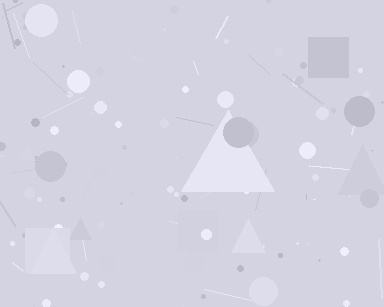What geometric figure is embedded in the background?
A triangle is embedded in the background.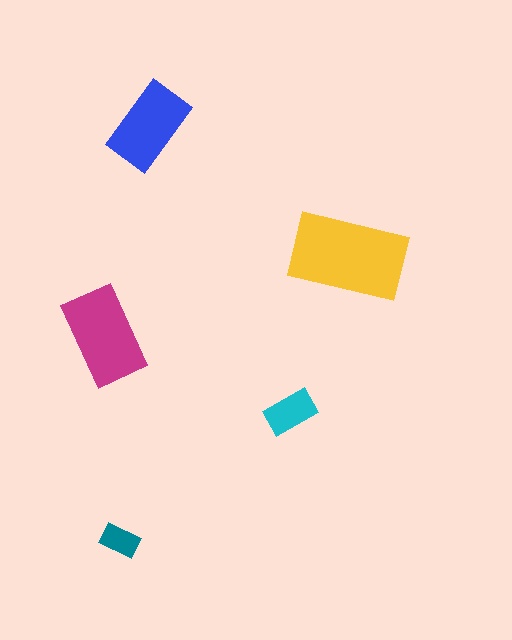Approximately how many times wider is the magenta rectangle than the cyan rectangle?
About 2 times wider.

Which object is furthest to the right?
The yellow rectangle is rightmost.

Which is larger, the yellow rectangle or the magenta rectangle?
The yellow one.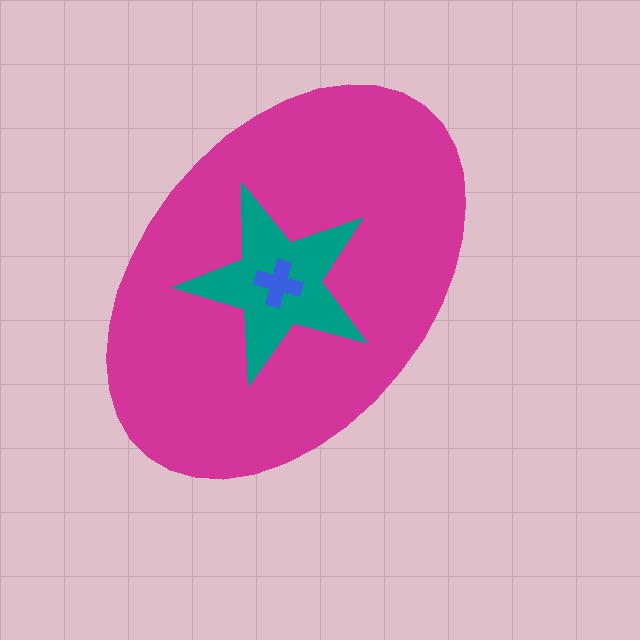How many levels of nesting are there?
3.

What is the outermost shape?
The magenta ellipse.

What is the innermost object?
The blue cross.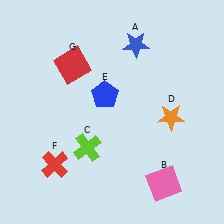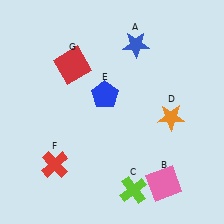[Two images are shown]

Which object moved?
The lime cross (C) moved right.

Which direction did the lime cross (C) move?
The lime cross (C) moved right.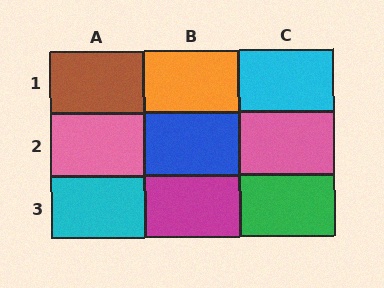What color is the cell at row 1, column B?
Orange.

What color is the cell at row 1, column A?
Brown.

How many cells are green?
1 cell is green.